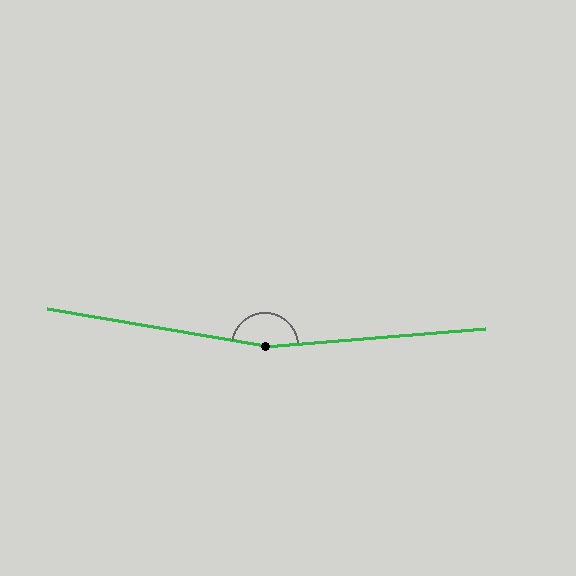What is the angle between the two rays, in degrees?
Approximately 166 degrees.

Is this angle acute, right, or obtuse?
It is obtuse.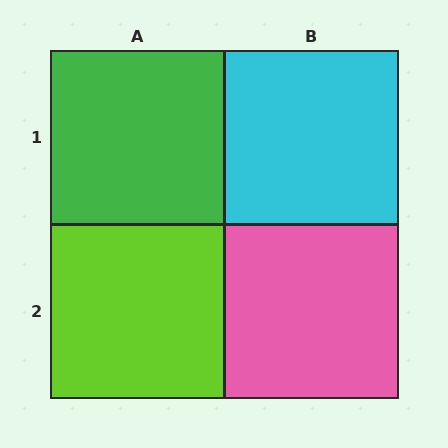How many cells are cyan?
1 cell is cyan.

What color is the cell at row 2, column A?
Lime.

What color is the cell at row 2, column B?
Pink.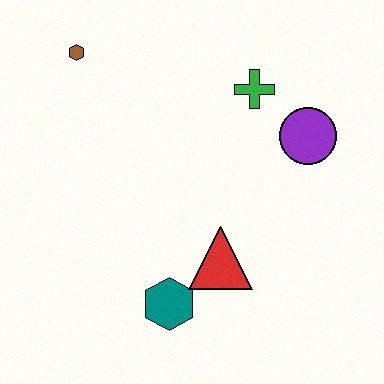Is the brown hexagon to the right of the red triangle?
No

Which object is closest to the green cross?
The purple circle is closest to the green cross.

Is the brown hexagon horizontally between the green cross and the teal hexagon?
No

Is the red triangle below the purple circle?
Yes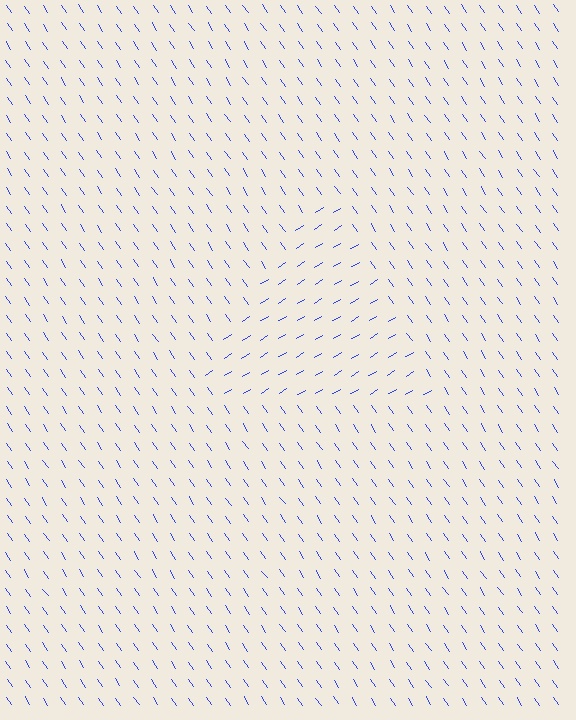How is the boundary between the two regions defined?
The boundary is defined purely by a change in line orientation (approximately 86 degrees difference). All lines are the same color and thickness.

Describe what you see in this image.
The image is filled with small blue line segments. A triangle region in the image has lines oriented differently from the surrounding lines, creating a visible texture boundary.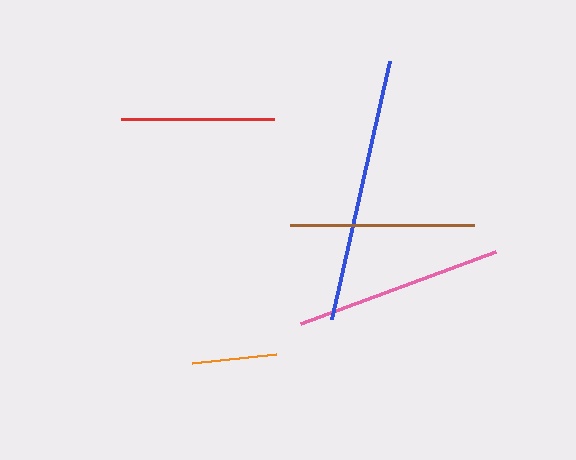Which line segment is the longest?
The blue line is the longest at approximately 264 pixels.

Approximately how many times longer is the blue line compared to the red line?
The blue line is approximately 1.7 times the length of the red line.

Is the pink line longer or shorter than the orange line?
The pink line is longer than the orange line.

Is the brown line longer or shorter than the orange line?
The brown line is longer than the orange line.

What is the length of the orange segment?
The orange segment is approximately 84 pixels long.